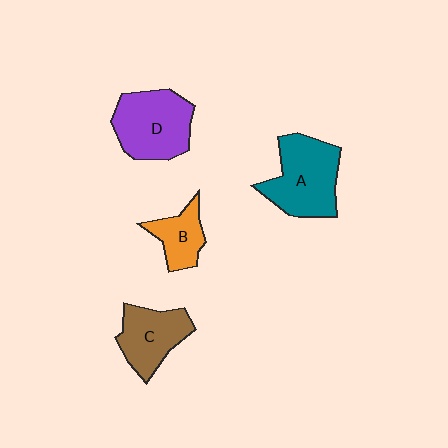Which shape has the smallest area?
Shape B (orange).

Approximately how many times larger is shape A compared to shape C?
Approximately 1.4 times.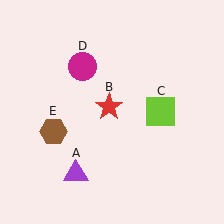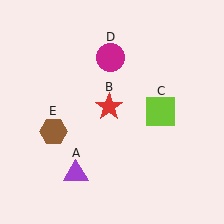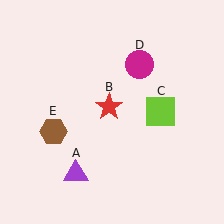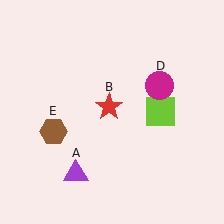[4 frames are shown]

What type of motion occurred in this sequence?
The magenta circle (object D) rotated clockwise around the center of the scene.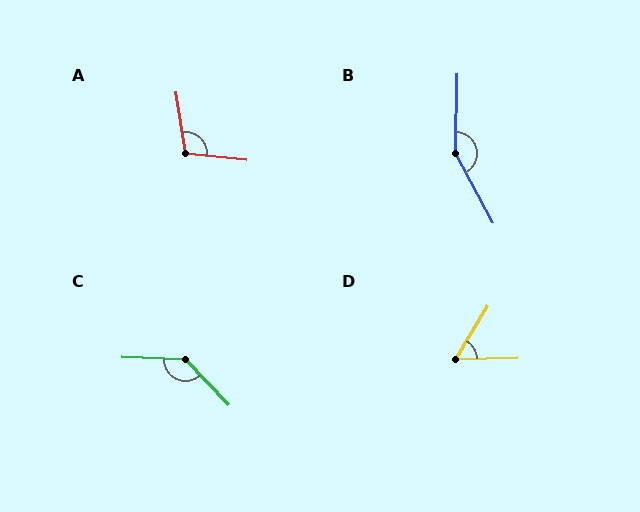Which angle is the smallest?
D, at approximately 57 degrees.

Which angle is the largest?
B, at approximately 151 degrees.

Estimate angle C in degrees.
Approximately 136 degrees.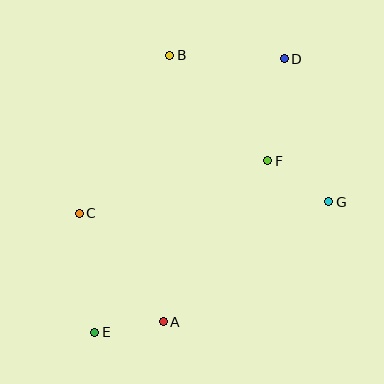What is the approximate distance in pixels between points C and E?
The distance between C and E is approximately 120 pixels.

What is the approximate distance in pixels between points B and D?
The distance between B and D is approximately 115 pixels.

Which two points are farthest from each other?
Points D and E are farthest from each other.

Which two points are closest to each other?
Points A and E are closest to each other.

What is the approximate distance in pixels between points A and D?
The distance between A and D is approximately 289 pixels.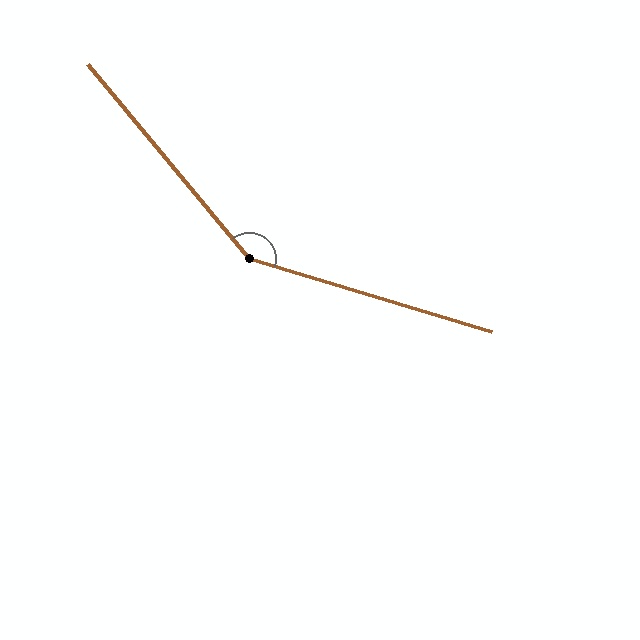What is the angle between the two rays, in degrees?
Approximately 146 degrees.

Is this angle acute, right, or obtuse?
It is obtuse.